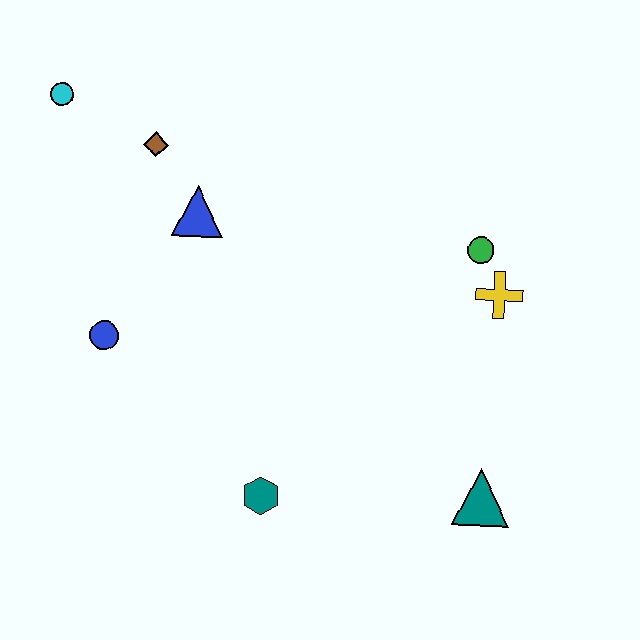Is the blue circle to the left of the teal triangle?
Yes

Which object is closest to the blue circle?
The blue triangle is closest to the blue circle.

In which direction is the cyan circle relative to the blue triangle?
The cyan circle is to the left of the blue triangle.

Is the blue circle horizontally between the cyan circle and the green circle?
Yes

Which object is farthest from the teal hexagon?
The cyan circle is farthest from the teal hexagon.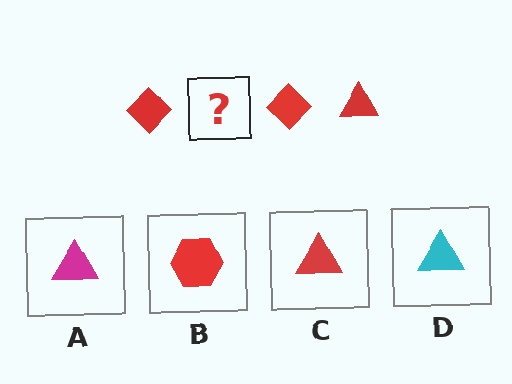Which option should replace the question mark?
Option C.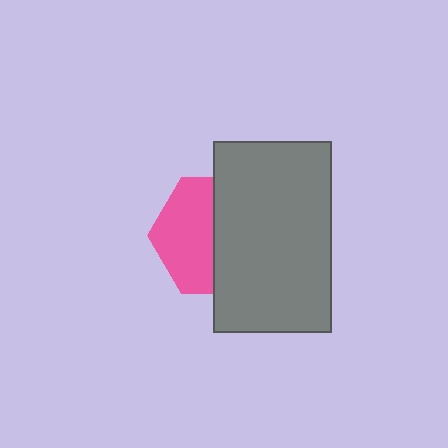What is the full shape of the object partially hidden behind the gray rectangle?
The partially hidden object is a pink hexagon.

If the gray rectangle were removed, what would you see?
You would see the complete pink hexagon.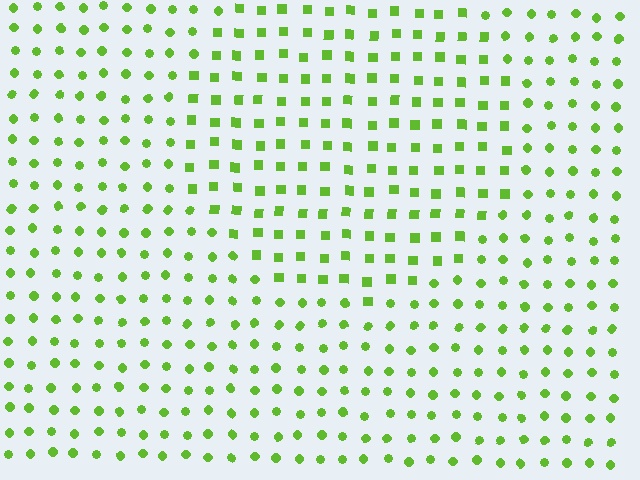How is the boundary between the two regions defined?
The boundary is defined by a change in element shape: squares inside vs. circles outside. All elements share the same color and spacing.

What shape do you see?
I see a circle.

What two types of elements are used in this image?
The image uses squares inside the circle region and circles outside it.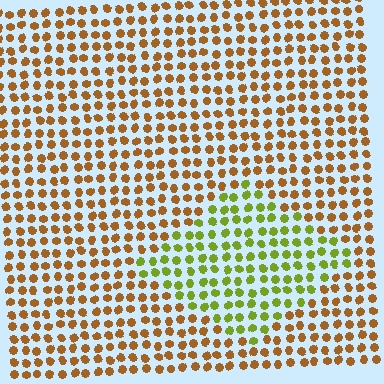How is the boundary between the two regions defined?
The boundary is defined purely by a slight shift in hue (about 50 degrees). Spacing, size, and orientation are identical on both sides.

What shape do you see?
I see a diamond.